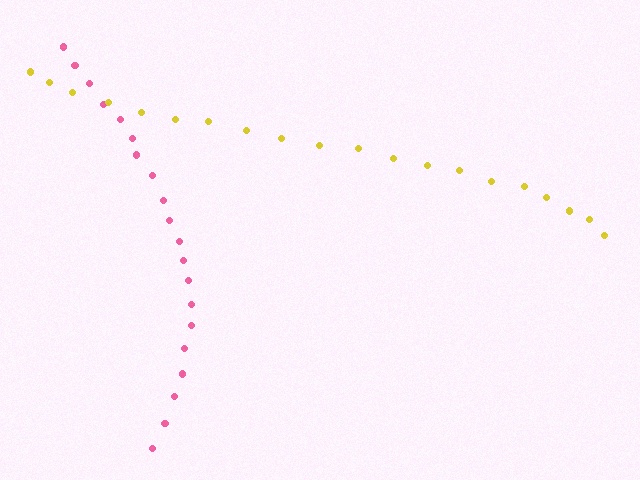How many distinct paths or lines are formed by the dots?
There are 2 distinct paths.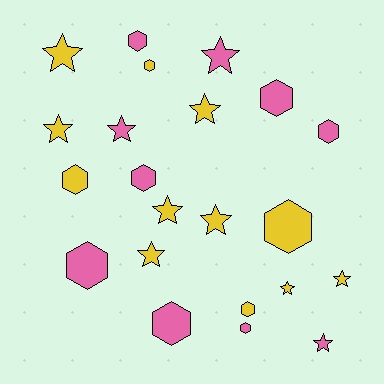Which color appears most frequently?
Yellow, with 12 objects.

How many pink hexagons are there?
There are 7 pink hexagons.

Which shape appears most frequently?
Hexagon, with 11 objects.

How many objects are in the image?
There are 22 objects.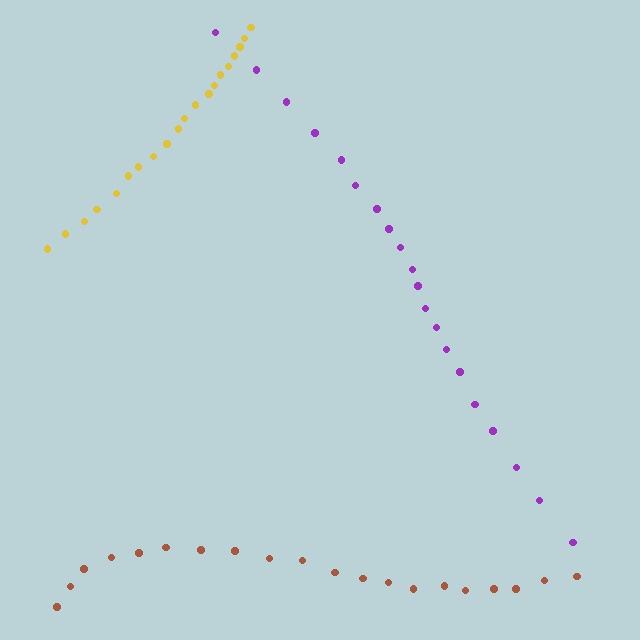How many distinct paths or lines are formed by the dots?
There are 3 distinct paths.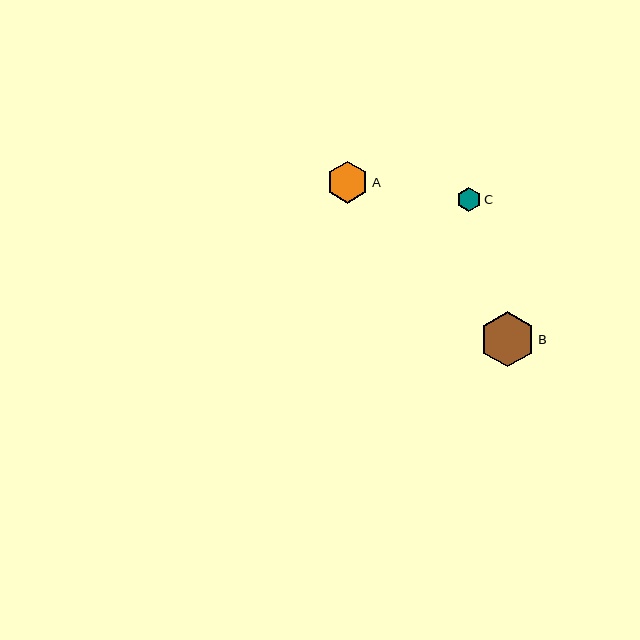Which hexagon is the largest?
Hexagon B is the largest with a size of approximately 55 pixels.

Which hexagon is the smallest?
Hexagon C is the smallest with a size of approximately 24 pixels.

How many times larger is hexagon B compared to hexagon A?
Hexagon B is approximately 1.3 times the size of hexagon A.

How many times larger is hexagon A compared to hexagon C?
Hexagon A is approximately 1.8 times the size of hexagon C.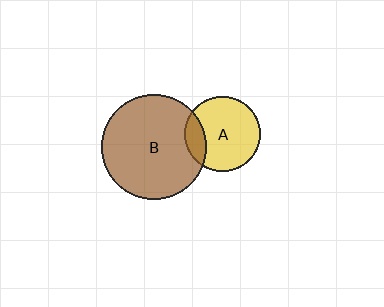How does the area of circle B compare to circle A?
Approximately 1.9 times.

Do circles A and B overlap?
Yes.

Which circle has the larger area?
Circle B (brown).